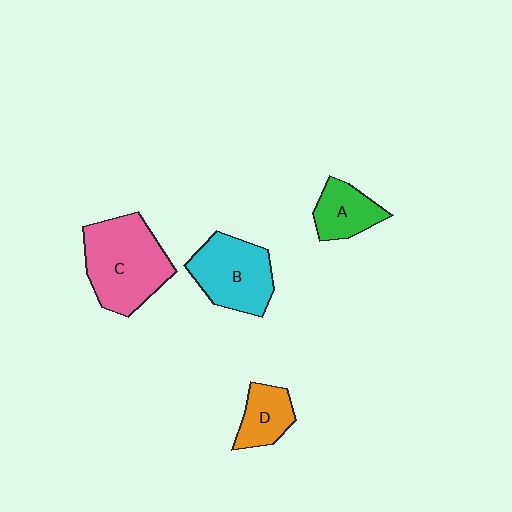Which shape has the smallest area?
Shape D (orange).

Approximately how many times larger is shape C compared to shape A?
Approximately 2.1 times.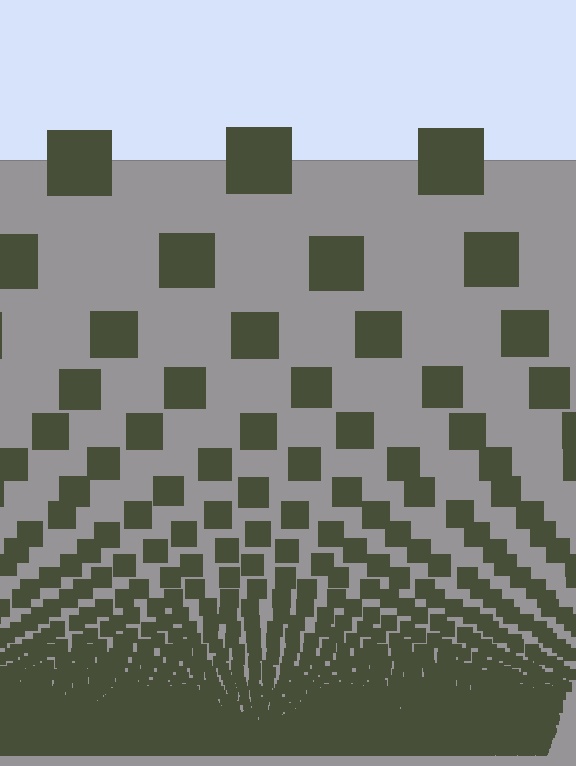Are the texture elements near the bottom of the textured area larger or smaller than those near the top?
Smaller. The gradient is inverted — elements near the bottom are smaller and denser.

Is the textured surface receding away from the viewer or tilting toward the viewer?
The surface appears to tilt toward the viewer. Texture elements get larger and sparser toward the top.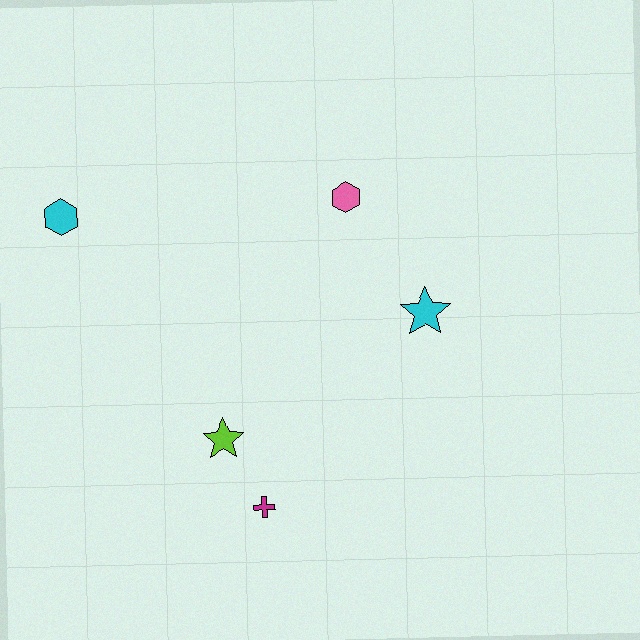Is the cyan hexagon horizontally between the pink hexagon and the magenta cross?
No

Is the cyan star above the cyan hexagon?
No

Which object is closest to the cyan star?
The pink hexagon is closest to the cyan star.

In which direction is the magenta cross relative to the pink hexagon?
The magenta cross is below the pink hexagon.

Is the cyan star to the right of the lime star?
Yes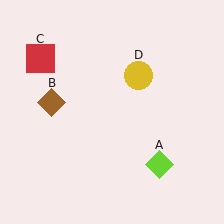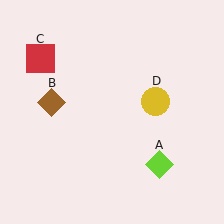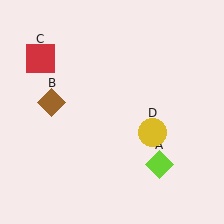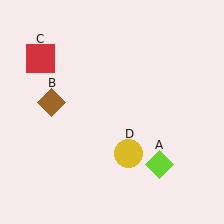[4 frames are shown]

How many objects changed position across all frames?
1 object changed position: yellow circle (object D).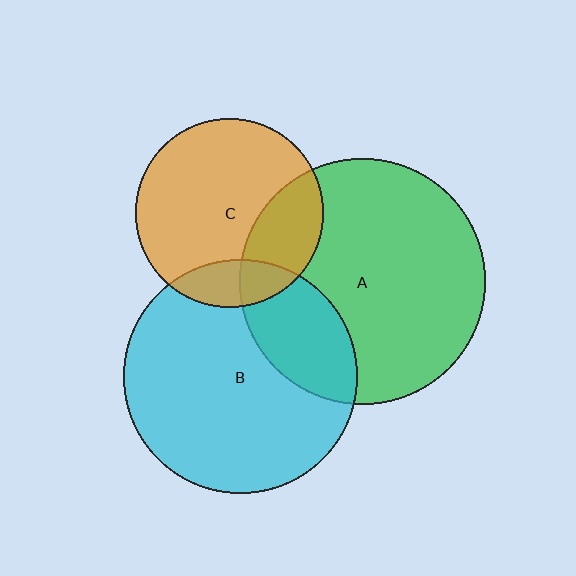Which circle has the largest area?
Circle A (green).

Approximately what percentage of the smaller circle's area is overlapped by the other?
Approximately 15%.